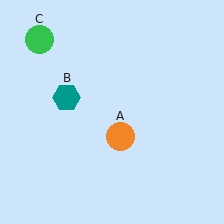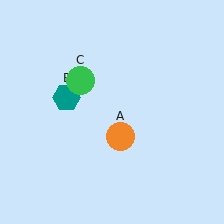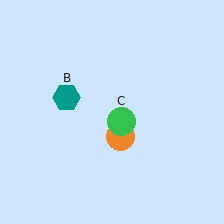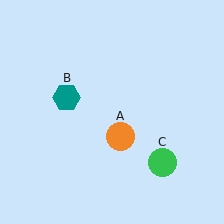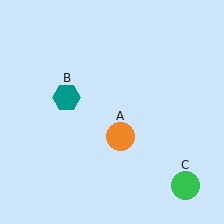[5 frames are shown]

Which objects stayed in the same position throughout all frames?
Orange circle (object A) and teal hexagon (object B) remained stationary.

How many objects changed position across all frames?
1 object changed position: green circle (object C).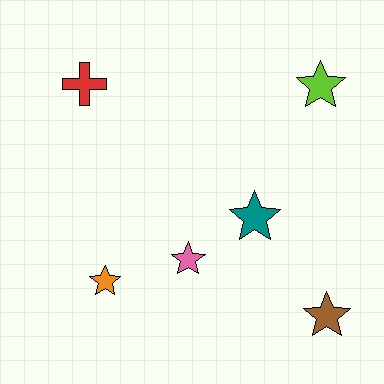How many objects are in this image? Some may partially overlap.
There are 6 objects.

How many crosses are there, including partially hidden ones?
There is 1 cross.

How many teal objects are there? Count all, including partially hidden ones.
There is 1 teal object.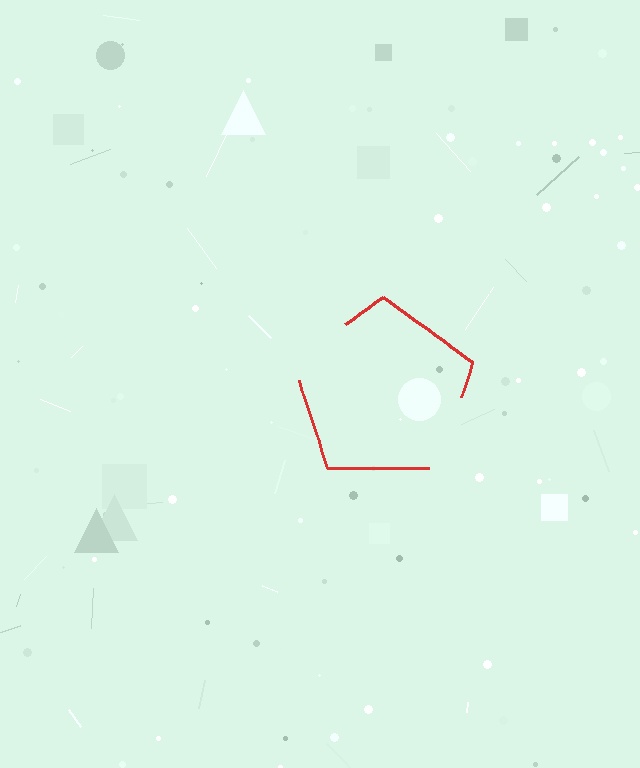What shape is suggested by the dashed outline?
The dashed outline suggests a pentagon.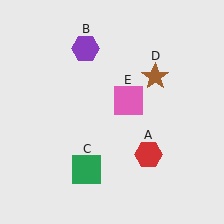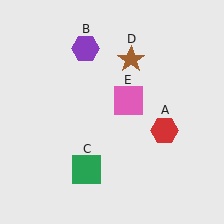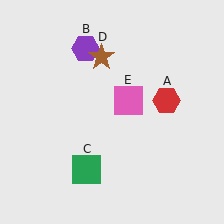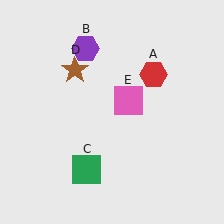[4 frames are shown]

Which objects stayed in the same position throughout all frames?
Purple hexagon (object B) and green square (object C) and pink square (object E) remained stationary.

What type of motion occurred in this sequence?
The red hexagon (object A), brown star (object D) rotated counterclockwise around the center of the scene.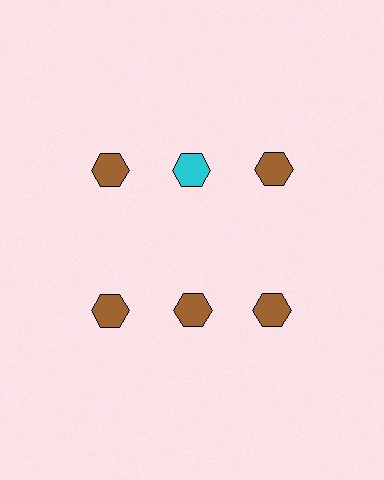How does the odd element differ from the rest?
It has a different color: cyan instead of brown.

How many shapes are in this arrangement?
There are 6 shapes arranged in a grid pattern.